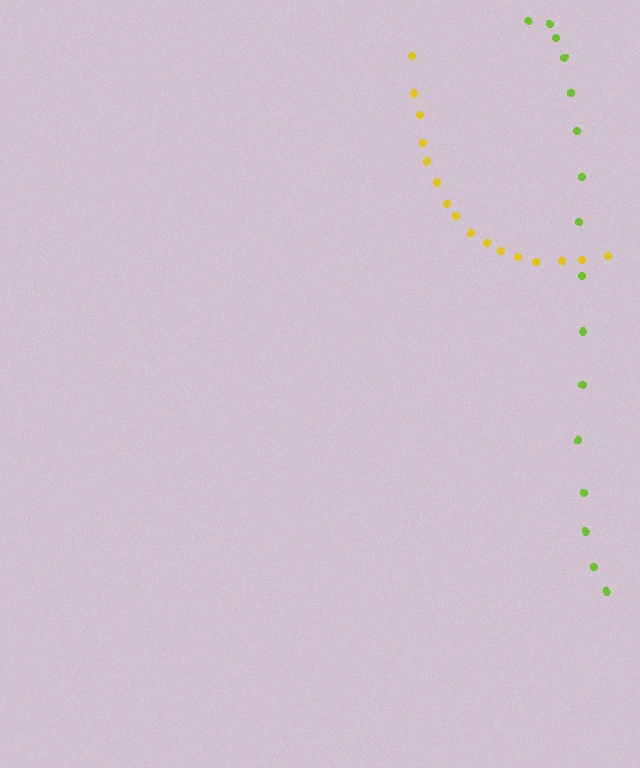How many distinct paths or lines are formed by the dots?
There are 2 distinct paths.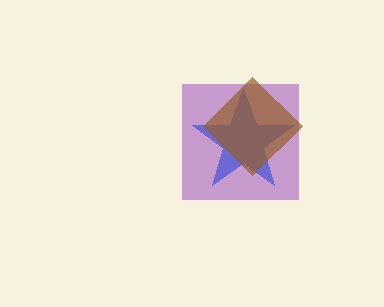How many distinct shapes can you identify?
There are 3 distinct shapes: a purple square, a blue star, a brown diamond.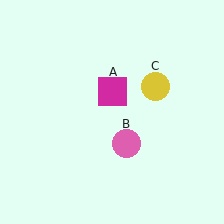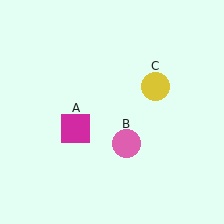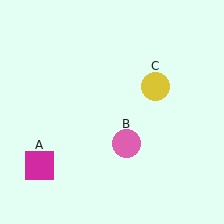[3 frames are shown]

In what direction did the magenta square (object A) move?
The magenta square (object A) moved down and to the left.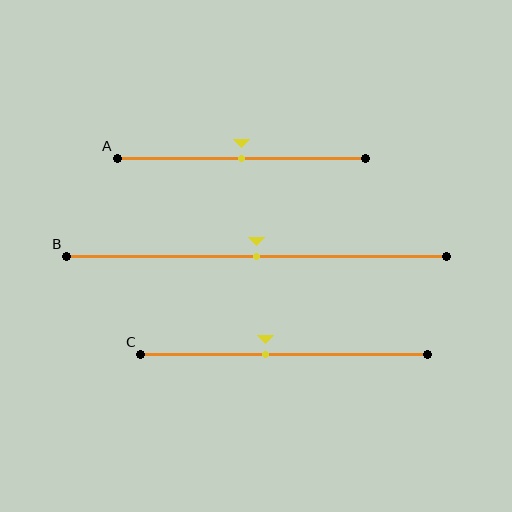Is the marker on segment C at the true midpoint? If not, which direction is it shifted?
No, the marker on segment C is shifted to the left by about 7% of the segment length.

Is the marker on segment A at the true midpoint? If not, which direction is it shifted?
Yes, the marker on segment A is at the true midpoint.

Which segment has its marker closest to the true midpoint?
Segment A has its marker closest to the true midpoint.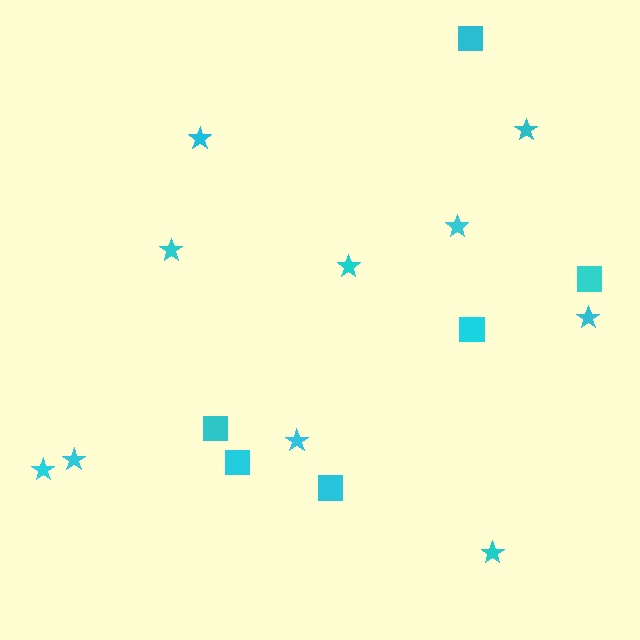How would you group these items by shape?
There are 2 groups: one group of stars (10) and one group of squares (6).